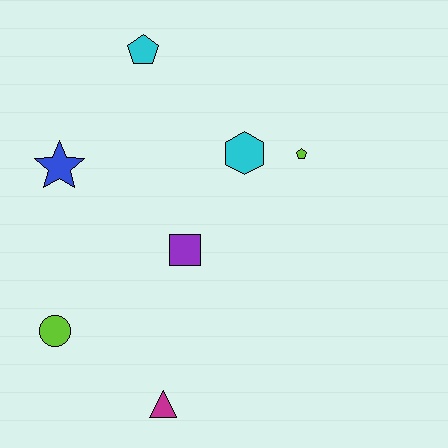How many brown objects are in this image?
There are no brown objects.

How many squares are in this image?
There is 1 square.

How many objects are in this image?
There are 7 objects.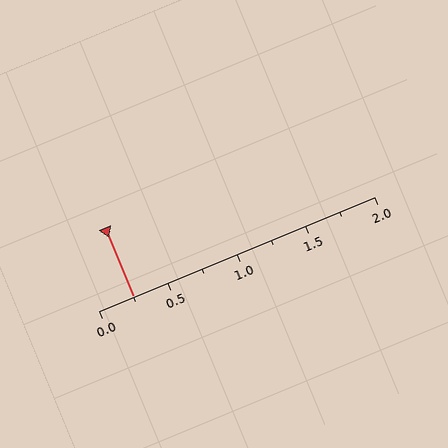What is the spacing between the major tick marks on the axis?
The major ticks are spaced 0.5 apart.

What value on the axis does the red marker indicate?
The marker indicates approximately 0.25.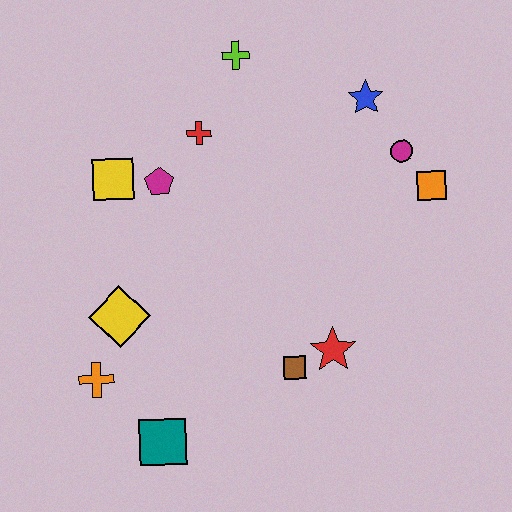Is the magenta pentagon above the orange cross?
Yes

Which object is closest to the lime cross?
The red cross is closest to the lime cross.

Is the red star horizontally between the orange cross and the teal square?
No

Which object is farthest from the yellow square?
The orange square is farthest from the yellow square.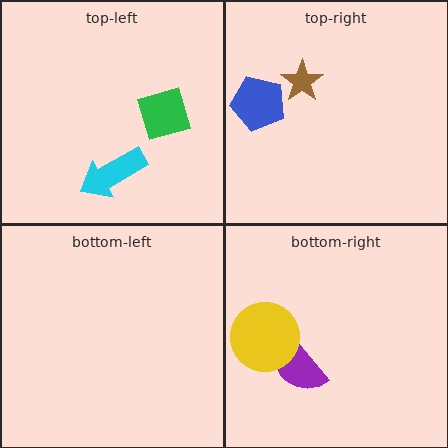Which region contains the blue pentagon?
The top-right region.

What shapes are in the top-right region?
The brown star, the blue pentagon.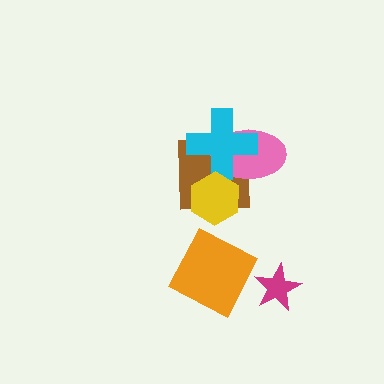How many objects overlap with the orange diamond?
0 objects overlap with the orange diamond.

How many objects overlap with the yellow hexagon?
3 objects overlap with the yellow hexagon.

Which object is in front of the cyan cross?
The yellow hexagon is in front of the cyan cross.